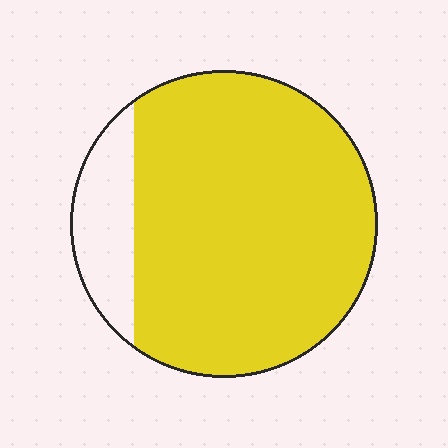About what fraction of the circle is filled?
About five sixths (5/6).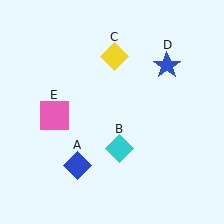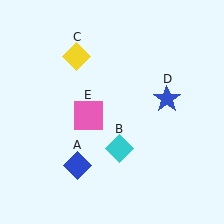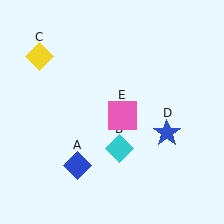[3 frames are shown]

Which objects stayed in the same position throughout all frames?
Blue diamond (object A) and cyan diamond (object B) remained stationary.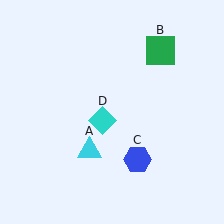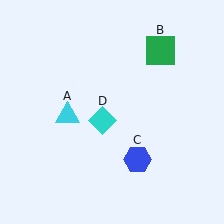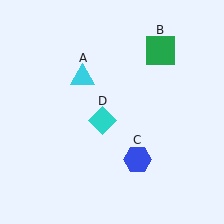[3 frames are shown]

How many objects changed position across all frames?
1 object changed position: cyan triangle (object A).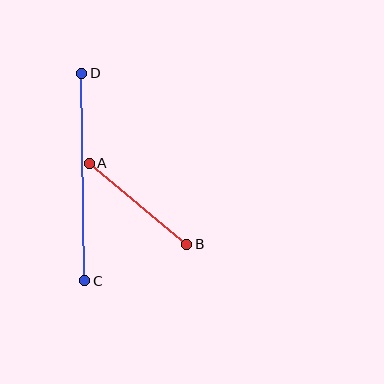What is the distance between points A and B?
The distance is approximately 127 pixels.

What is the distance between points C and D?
The distance is approximately 208 pixels.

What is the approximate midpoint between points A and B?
The midpoint is at approximately (138, 204) pixels.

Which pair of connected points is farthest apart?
Points C and D are farthest apart.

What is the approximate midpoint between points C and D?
The midpoint is at approximately (83, 177) pixels.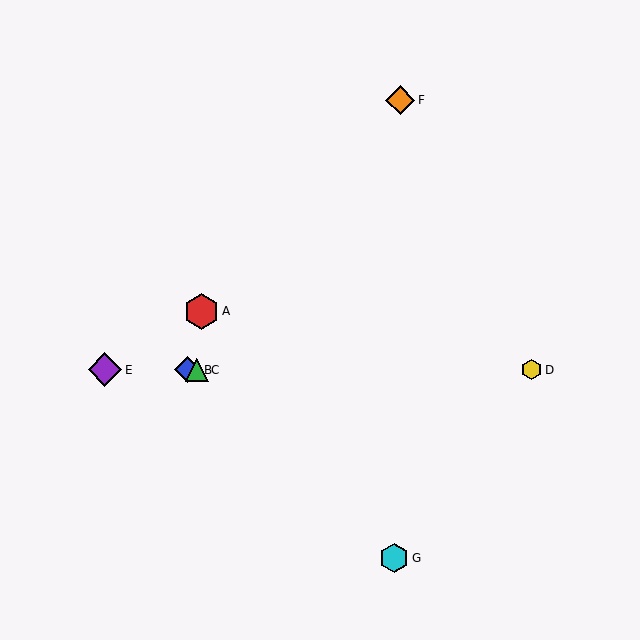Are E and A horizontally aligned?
No, E is at y≈370 and A is at y≈311.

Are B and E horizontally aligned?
Yes, both are at y≈370.